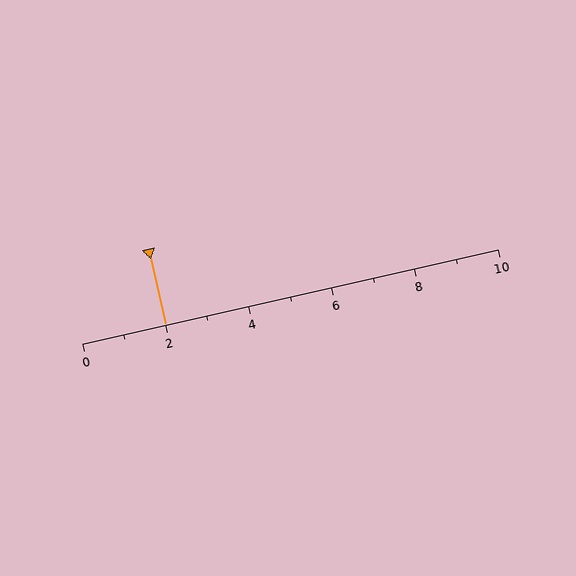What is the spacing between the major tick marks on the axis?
The major ticks are spaced 2 apart.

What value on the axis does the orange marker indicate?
The marker indicates approximately 2.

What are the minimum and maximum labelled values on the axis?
The axis runs from 0 to 10.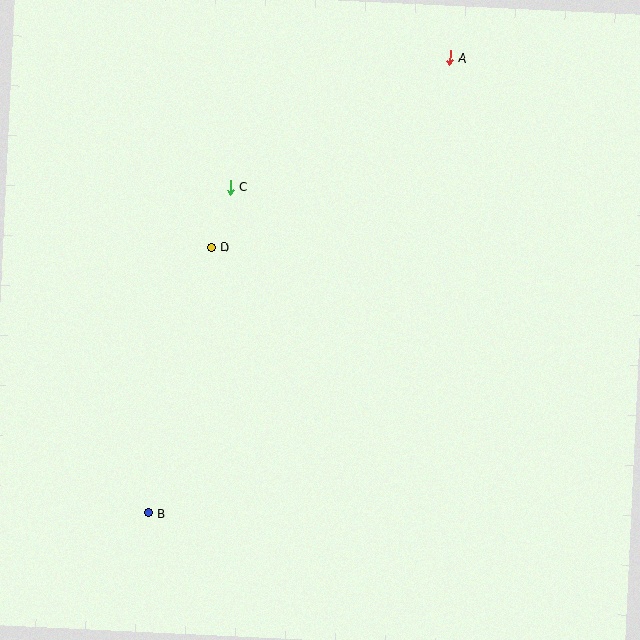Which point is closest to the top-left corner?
Point C is closest to the top-left corner.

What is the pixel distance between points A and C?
The distance between A and C is 254 pixels.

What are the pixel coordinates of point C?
Point C is at (231, 187).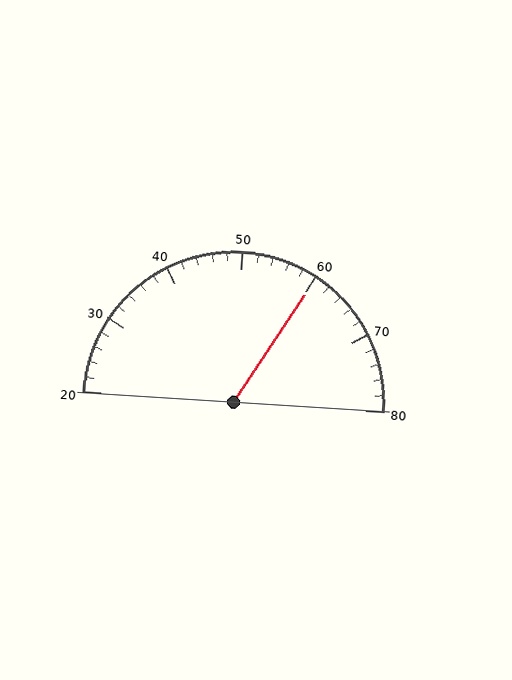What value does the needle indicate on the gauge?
The needle indicates approximately 60.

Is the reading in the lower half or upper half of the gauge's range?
The reading is in the upper half of the range (20 to 80).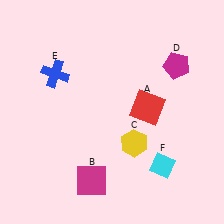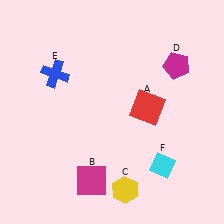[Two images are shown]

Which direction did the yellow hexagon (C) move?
The yellow hexagon (C) moved down.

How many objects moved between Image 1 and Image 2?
1 object moved between the two images.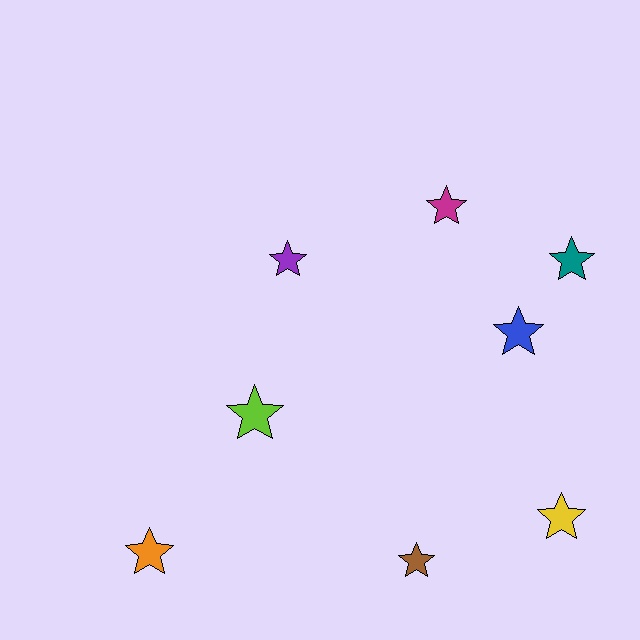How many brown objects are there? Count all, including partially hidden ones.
There is 1 brown object.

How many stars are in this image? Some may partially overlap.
There are 8 stars.